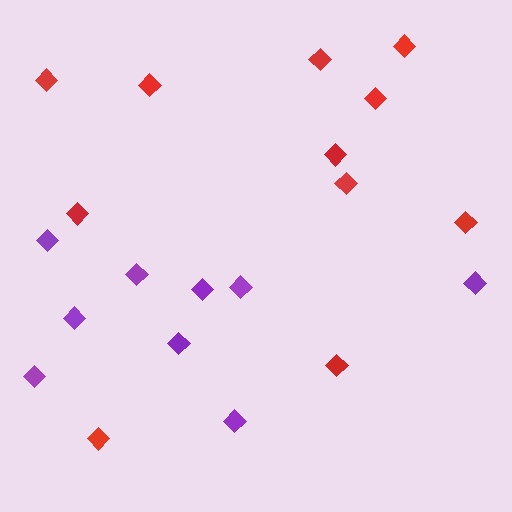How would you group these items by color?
There are 2 groups: one group of purple diamonds (9) and one group of red diamonds (11).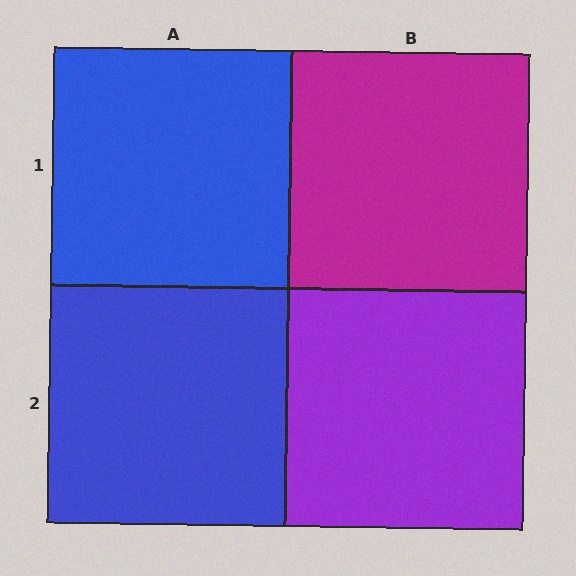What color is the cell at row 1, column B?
Magenta.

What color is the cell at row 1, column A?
Blue.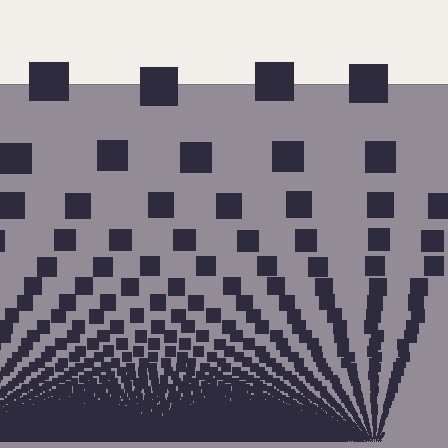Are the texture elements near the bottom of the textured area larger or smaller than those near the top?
Smaller. The gradient is inverted — elements near the bottom are smaller and denser.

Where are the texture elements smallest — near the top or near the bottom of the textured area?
Near the bottom.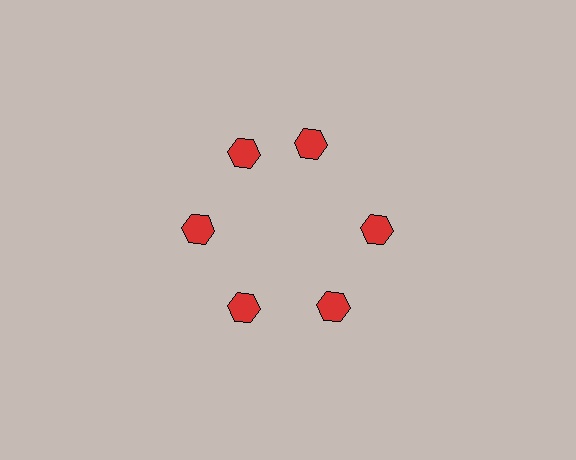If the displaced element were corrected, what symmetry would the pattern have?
It would have 6-fold rotational symmetry — the pattern would map onto itself every 60 degrees.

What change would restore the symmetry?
The symmetry would be restored by rotating it back into even spacing with its neighbors so that all 6 hexagons sit at equal angles and equal distance from the center.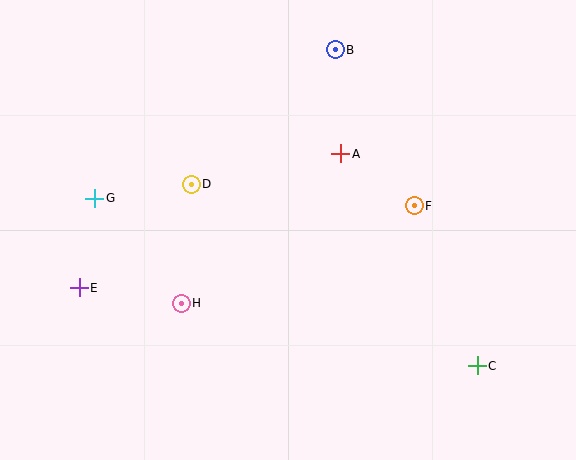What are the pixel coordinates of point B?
Point B is at (335, 50).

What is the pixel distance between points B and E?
The distance between B and E is 350 pixels.